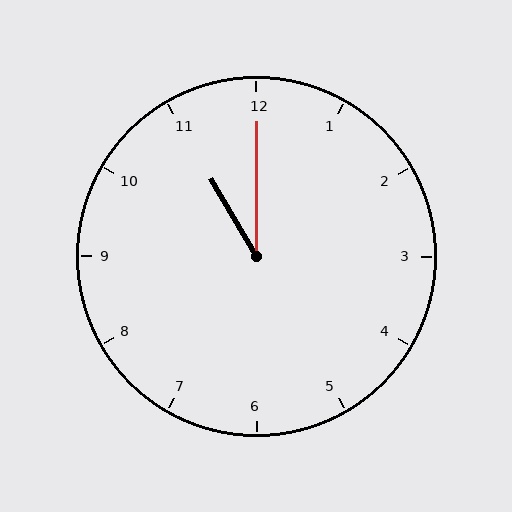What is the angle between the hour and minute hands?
Approximately 30 degrees.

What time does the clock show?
11:00.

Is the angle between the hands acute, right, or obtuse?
It is acute.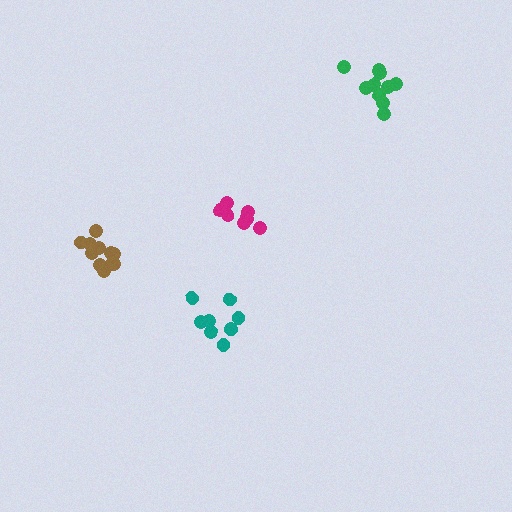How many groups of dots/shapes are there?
There are 4 groups.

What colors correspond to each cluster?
The clusters are colored: magenta, green, brown, teal.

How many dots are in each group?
Group 1: 7 dots, Group 2: 10 dots, Group 3: 11 dots, Group 4: 9 dots (37 total).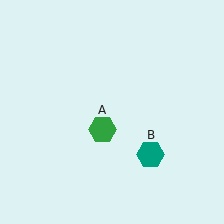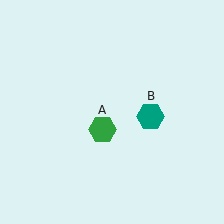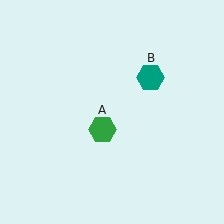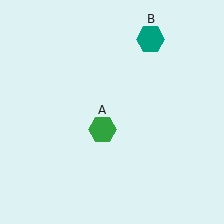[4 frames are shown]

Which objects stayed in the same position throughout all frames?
Green hexagon (object A) remained stationary.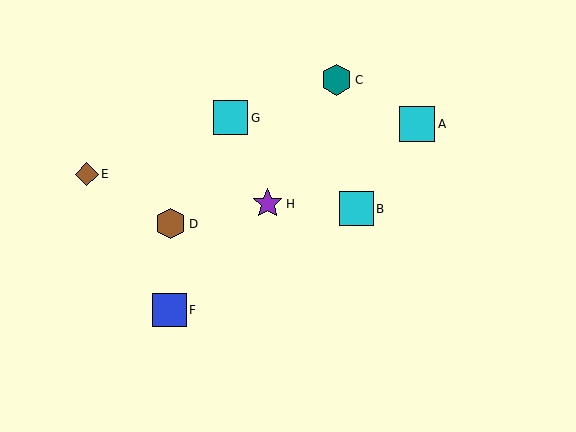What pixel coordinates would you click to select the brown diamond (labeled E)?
Click at (87, 174) to select the brown diamond E.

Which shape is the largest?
The cyan square (labeled A) is the largest.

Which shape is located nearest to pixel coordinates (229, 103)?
The cyan square (labeled G) at (231, 118) is nearest to that location.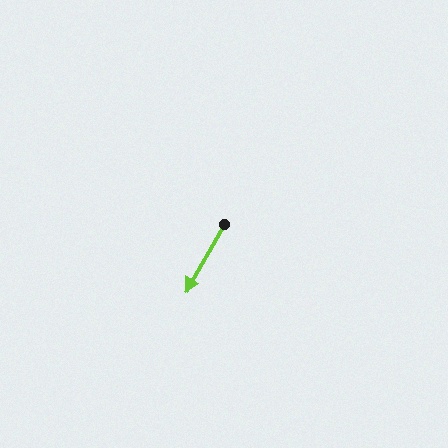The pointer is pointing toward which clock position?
Roughly 7 o'clock.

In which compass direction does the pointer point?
Southwest.